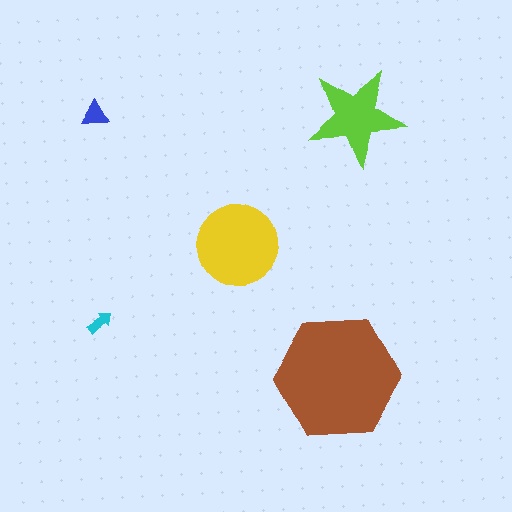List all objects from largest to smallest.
The brown hexagon, the yellow circle, the lime star, the blue triangle, the cyan arrow.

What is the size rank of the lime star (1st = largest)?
3rd.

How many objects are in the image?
There are 5 objects in the image.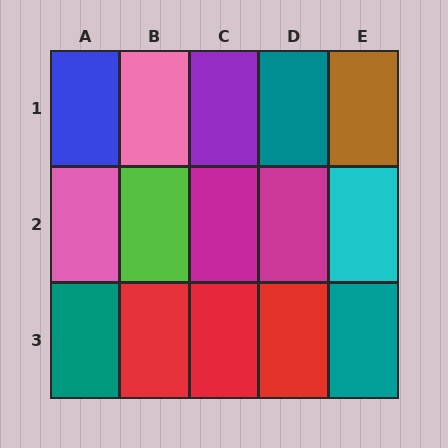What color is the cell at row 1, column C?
Purple.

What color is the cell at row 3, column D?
Red.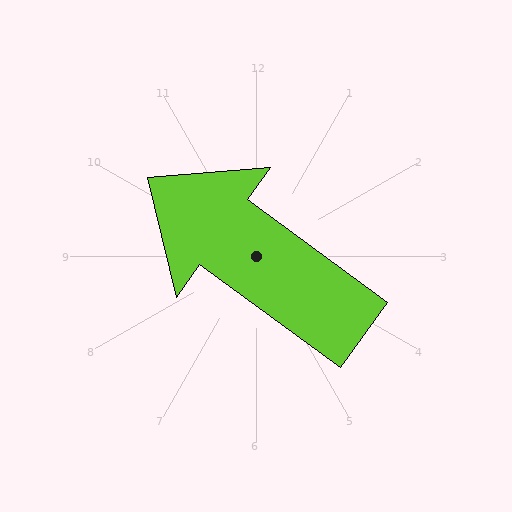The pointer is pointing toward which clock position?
Roughly 10 o'clock.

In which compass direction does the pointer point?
Northwest.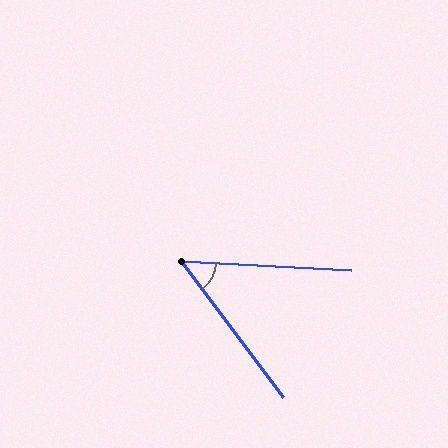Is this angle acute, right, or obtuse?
It is acute.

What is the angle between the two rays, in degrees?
Approximately 50 degrees.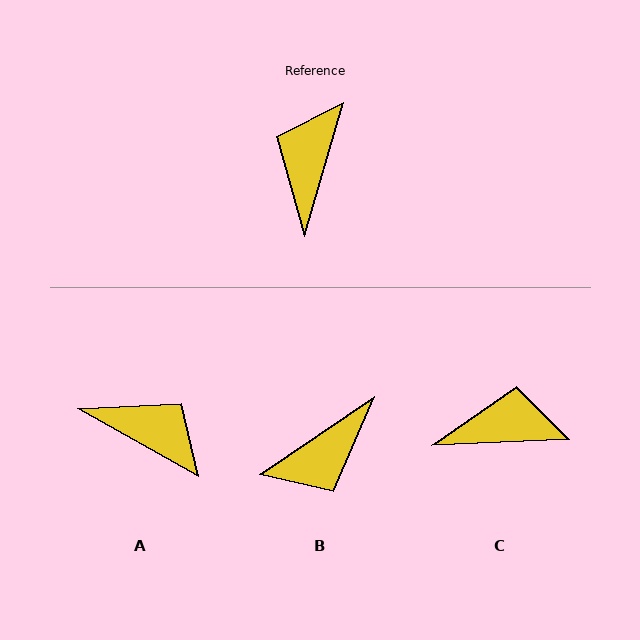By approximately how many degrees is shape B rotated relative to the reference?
Approximately 140 degrees counter-clockwise.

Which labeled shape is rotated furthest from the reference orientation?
B, about 140 degrees away.